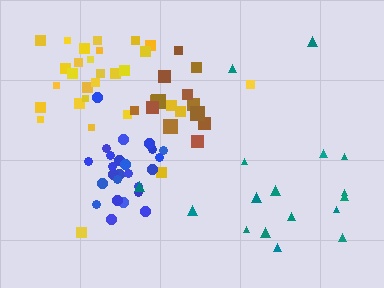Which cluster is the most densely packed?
Blue.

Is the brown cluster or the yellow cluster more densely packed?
Brown.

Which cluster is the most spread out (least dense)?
Teal.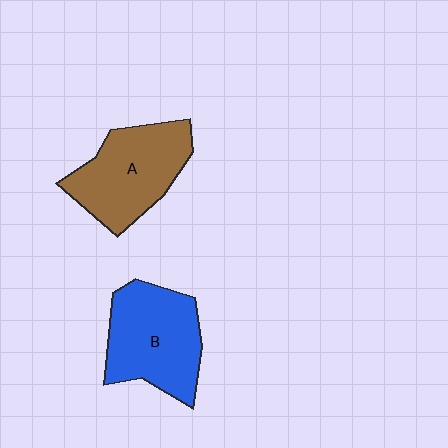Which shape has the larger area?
Shape B (blue).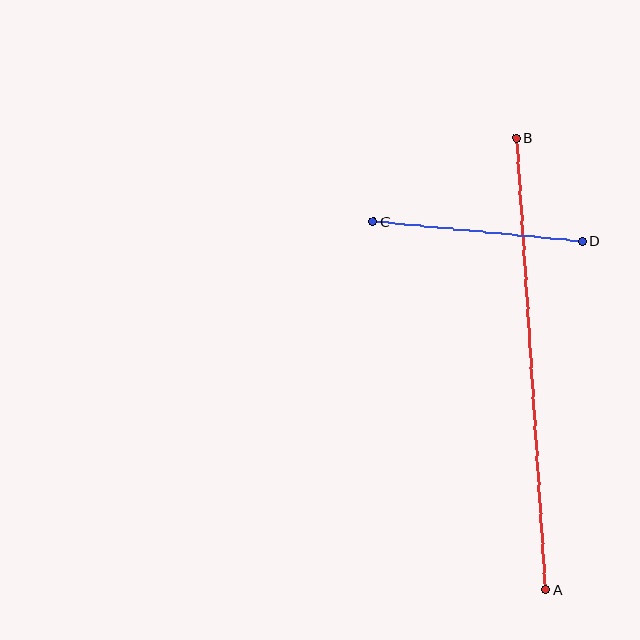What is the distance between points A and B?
The distance is approximately 453 pixels.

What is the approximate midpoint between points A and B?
The midpoint is at approximately (531, 364) pixels.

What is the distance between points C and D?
The distance is approximately 210 pixels.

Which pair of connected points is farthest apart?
Points A and B are farthest apart.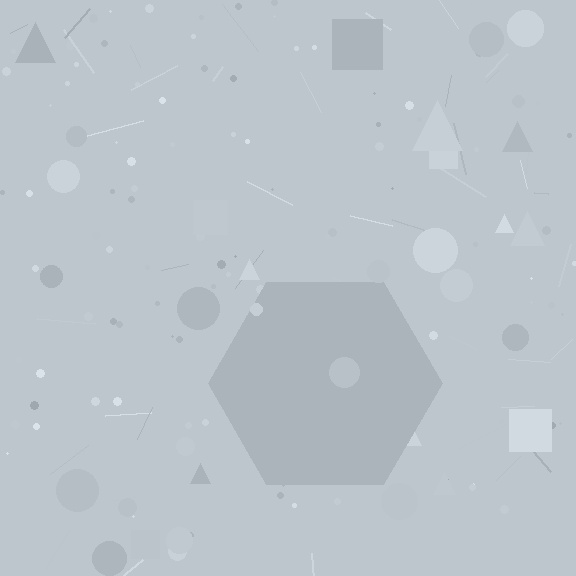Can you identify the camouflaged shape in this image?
The camouflaged shape is a hexagon.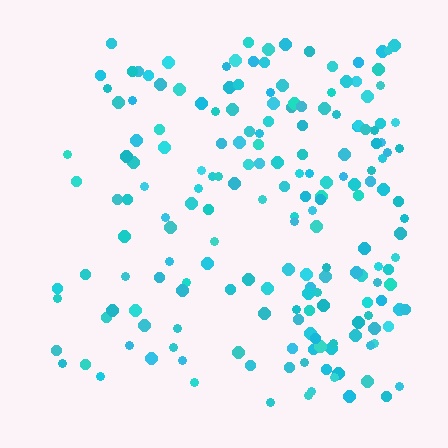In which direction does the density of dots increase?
From left to right, with the right side densest.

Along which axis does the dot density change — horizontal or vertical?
Horizontal.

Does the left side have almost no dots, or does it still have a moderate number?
Still a moderate number, just noticeably fewer than the right.